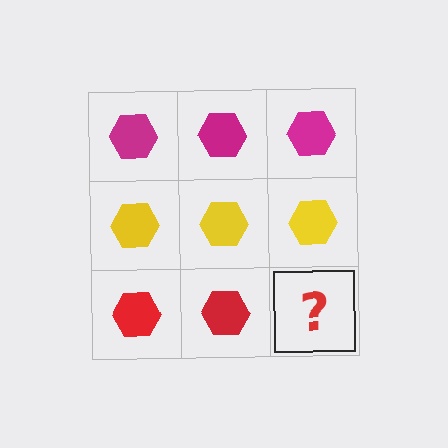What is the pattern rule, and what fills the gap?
The rule is that each row has a consistent color. The gap should be filled with a red hexagon.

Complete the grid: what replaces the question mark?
The question mark should be replaced with a red hexagon.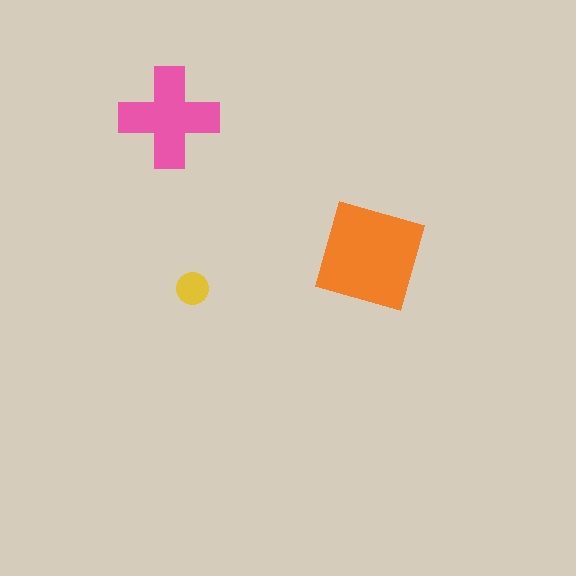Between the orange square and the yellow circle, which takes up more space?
The orange square.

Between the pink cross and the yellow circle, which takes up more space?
The pink cross.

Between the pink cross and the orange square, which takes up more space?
The orange square.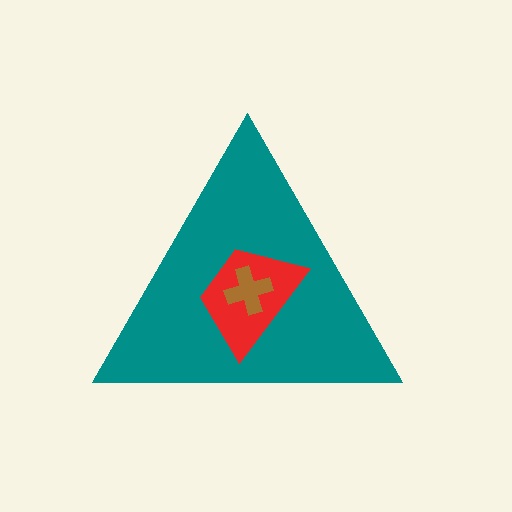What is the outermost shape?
The teal triangle.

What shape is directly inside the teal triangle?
The red trapezoid.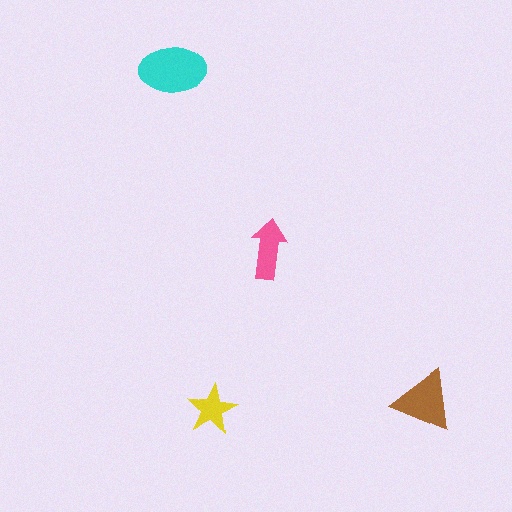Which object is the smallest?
The yellow star.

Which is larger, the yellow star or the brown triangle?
The brown triangle.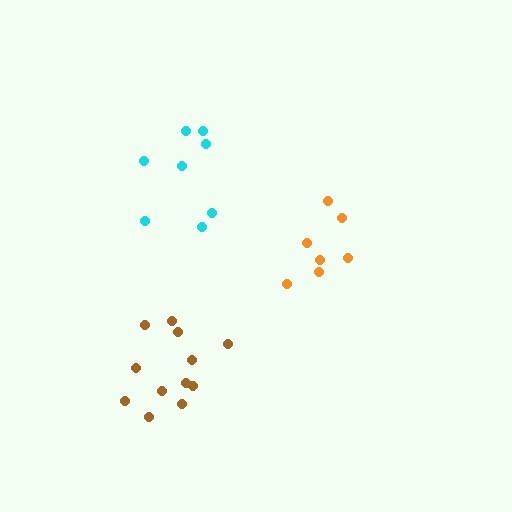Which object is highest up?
The cyan cluster is topmost.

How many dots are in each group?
Group 1: 8 dots, Group 2: 7 dots, Group 3: 12 dots (27 total).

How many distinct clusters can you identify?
There are 3 distinct clusters.